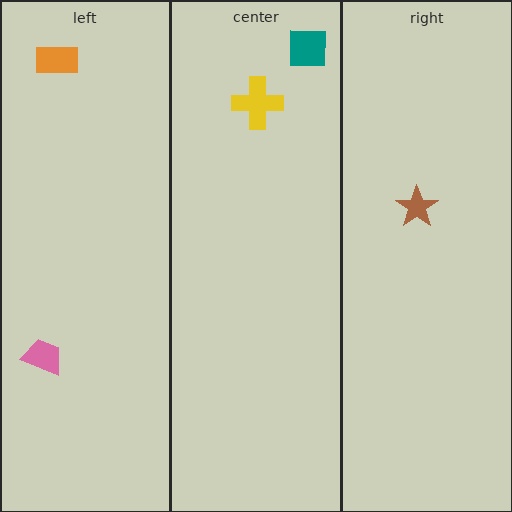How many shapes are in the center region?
2.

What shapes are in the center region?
The yellow cross, the teal square.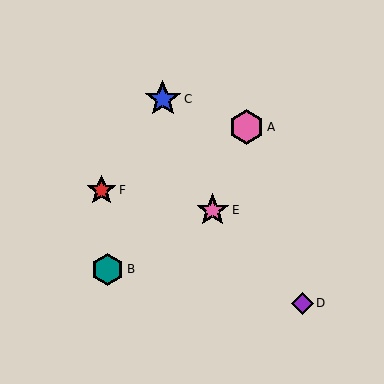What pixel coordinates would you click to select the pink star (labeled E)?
Click at (213, 210) to select the pink star E.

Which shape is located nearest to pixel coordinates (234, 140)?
The pink hexagon (labeled A) at (247, 127) is nearest to that location.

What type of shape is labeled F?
Shape F is a red star.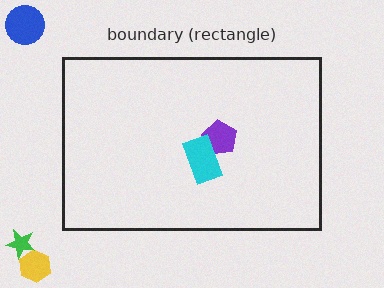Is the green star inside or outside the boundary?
Outside.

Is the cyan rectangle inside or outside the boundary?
Inside.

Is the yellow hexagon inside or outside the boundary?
Outside.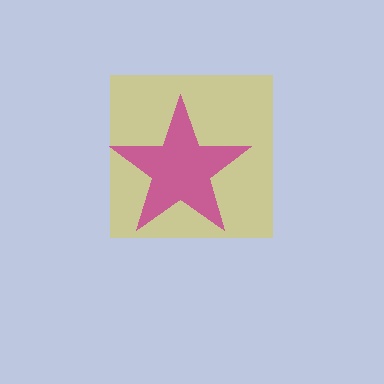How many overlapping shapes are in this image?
There are 2 overlapping shapes in the image.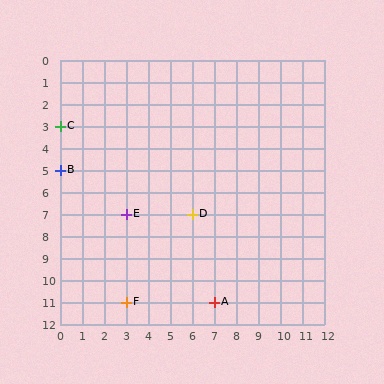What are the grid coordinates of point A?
Point A is at grid coordinates (7, 11).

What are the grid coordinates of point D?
Point D is at grid coordinates (6, 7).